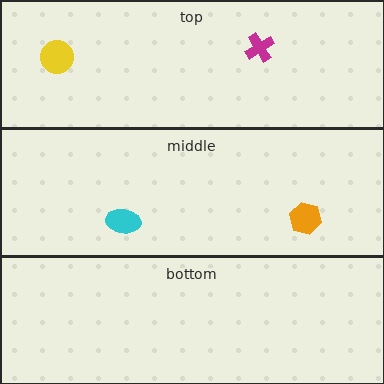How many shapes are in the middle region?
2.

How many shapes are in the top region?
2.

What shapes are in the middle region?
The cyan ellipse, the orange hexagon.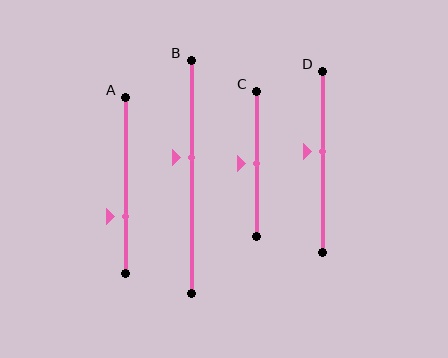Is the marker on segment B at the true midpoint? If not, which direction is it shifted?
No, the marker on segment B is shifted upward by about 8% of the segment length.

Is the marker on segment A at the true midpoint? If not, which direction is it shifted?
No, the marker on segment A is shifted downward by about 18% of the segment length.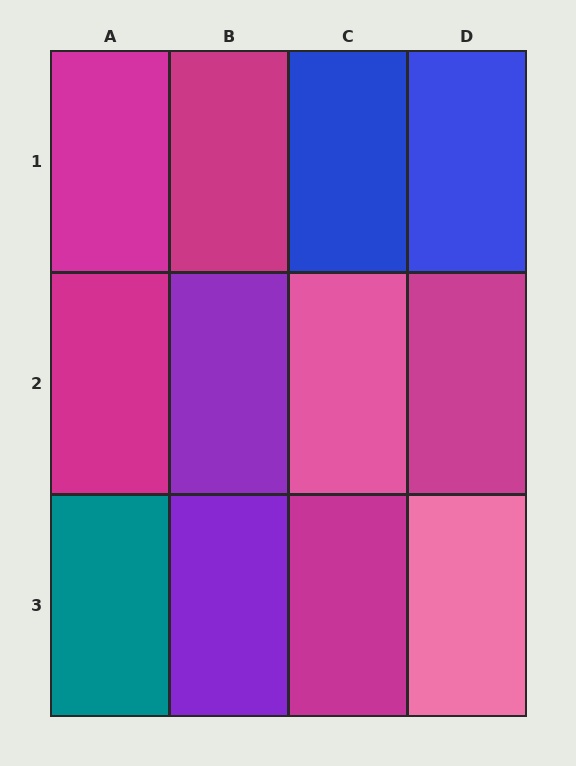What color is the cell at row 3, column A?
Teal.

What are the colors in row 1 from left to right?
Magenta, magenta, blue, blue.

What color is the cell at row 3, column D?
Pink.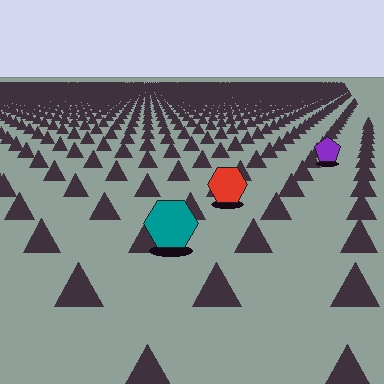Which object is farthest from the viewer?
The purple pentagon is farthest from the viewer. It appears smaller and the ground texture around it is denser.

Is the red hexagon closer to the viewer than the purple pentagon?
Yes. The red hexagon is closer — you can tell from the texture gradient: the ground texture is coarser near it.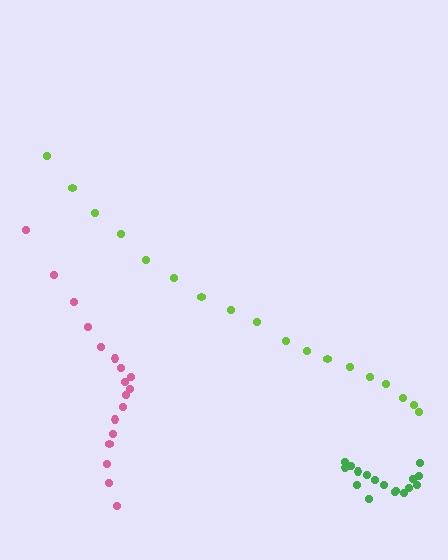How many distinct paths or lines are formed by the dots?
There are 3 distinct paths.